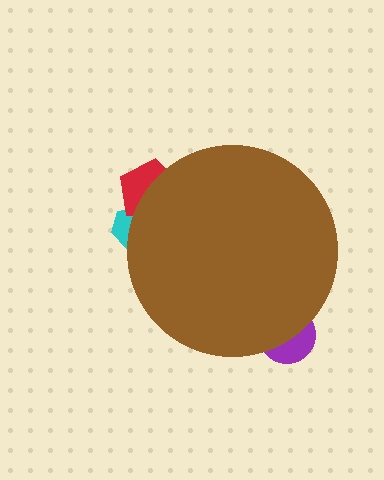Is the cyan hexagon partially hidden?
Yes, the cyan hexagon is partially hidden behind the brown circle.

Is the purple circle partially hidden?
Yes, the purple circle is partially hidden behind the brown circle.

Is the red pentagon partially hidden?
Yes, the red pentagon is partially hidden behind the brown circle.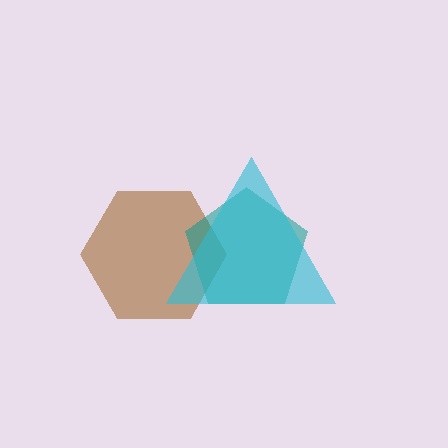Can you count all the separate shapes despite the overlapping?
Yes, there are 3 separate shapes.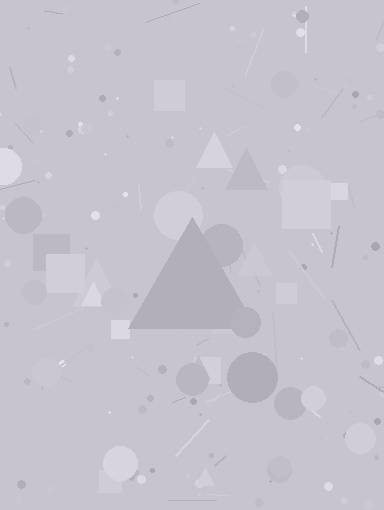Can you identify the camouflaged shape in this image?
The camouflaged shape is a triangle.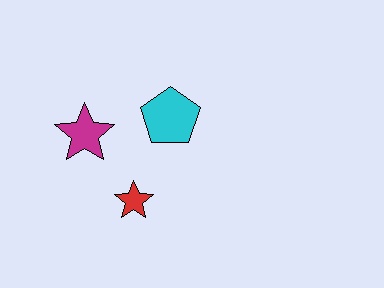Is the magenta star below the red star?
No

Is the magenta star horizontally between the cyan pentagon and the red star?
No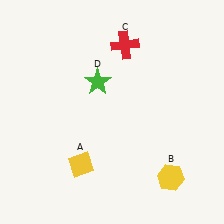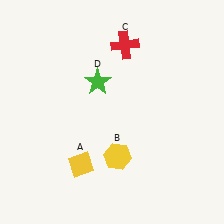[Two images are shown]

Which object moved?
The yellow hexagon (B) moved left.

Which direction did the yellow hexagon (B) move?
The yellow hexagon (B) moved left.